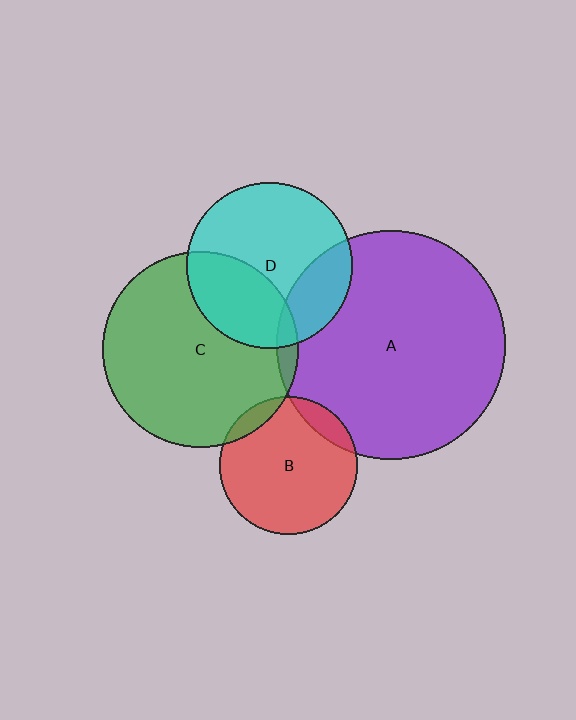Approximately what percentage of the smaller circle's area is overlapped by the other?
Approximately 20%.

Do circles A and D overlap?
Yes.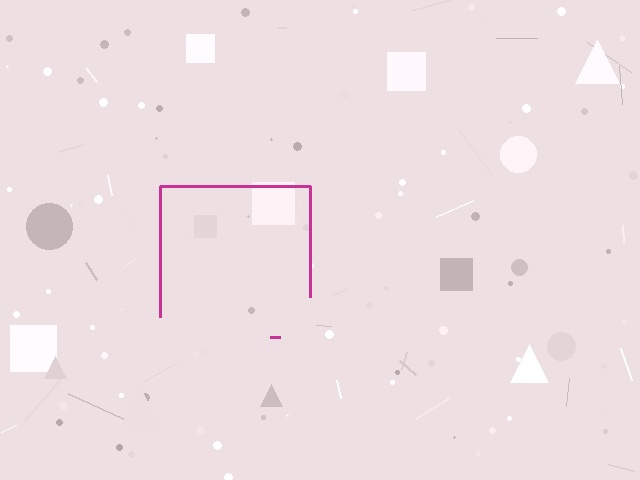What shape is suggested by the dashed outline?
The dashed outline suggests a square.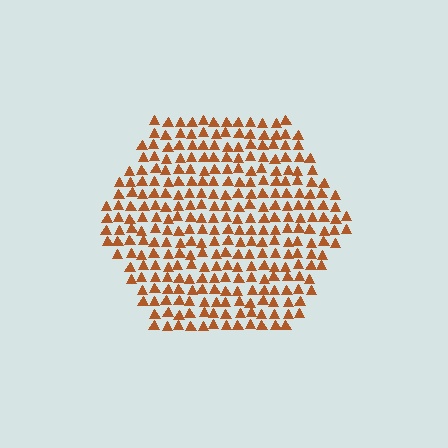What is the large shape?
The large shape is a hexagon.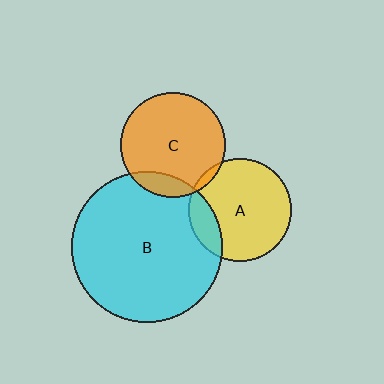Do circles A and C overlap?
Yes.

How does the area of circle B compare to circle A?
Approximately 2.2 times.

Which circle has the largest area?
Circle B (cyan).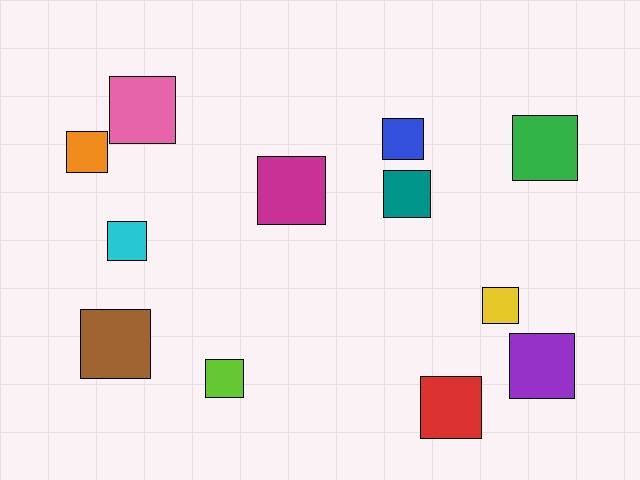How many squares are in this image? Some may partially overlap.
There are 12 squares.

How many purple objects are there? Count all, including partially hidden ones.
There is 1 purple object.